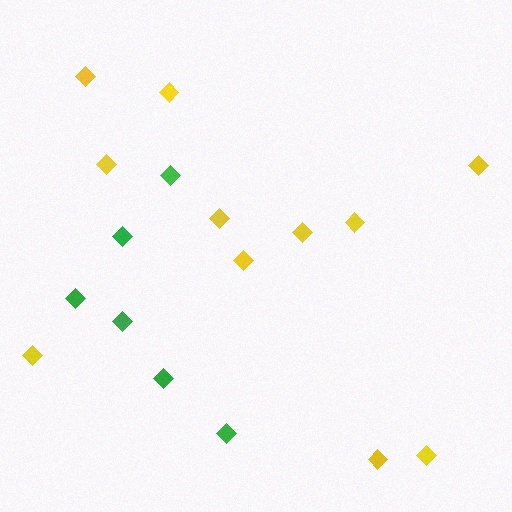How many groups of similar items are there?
There are 2 groups: one group of green diamonds (6) and one group of yellow diamonds (11).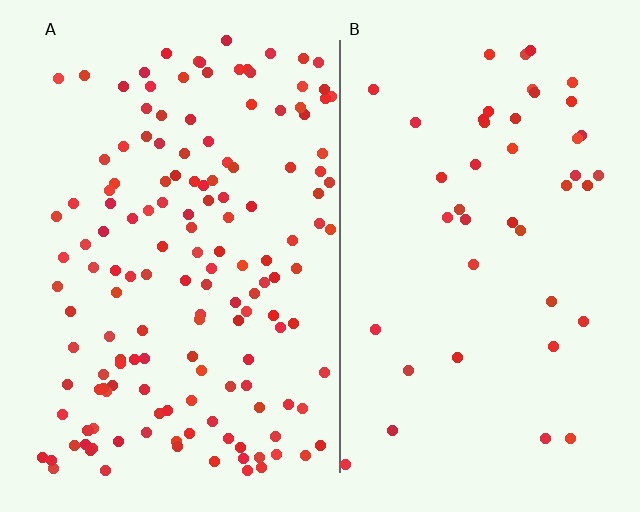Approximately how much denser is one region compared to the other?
Approximately 3.4× — region A over region B.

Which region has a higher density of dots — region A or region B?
A (the left).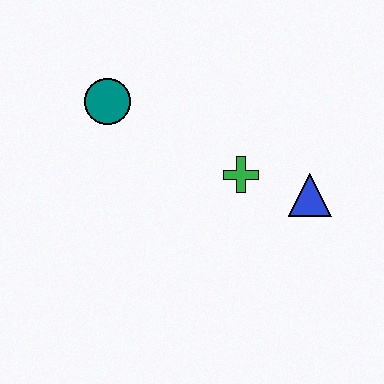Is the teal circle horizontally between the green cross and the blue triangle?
No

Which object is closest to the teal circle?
The green cross is closest to the teal circle.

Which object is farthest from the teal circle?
The blue triangle is farthest from the teal circle.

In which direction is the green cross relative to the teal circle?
The green cross is to the right of the teal circle.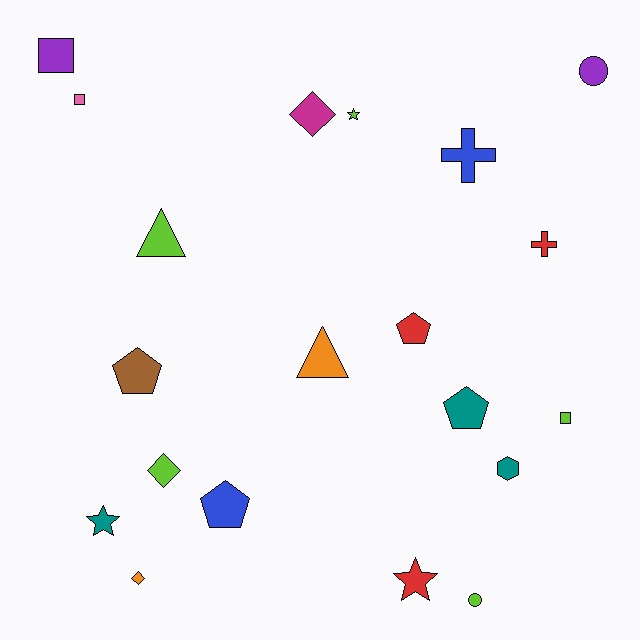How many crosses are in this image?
There are 2 crosses.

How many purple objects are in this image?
There are 2 purple objects.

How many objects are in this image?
There are 20 objects.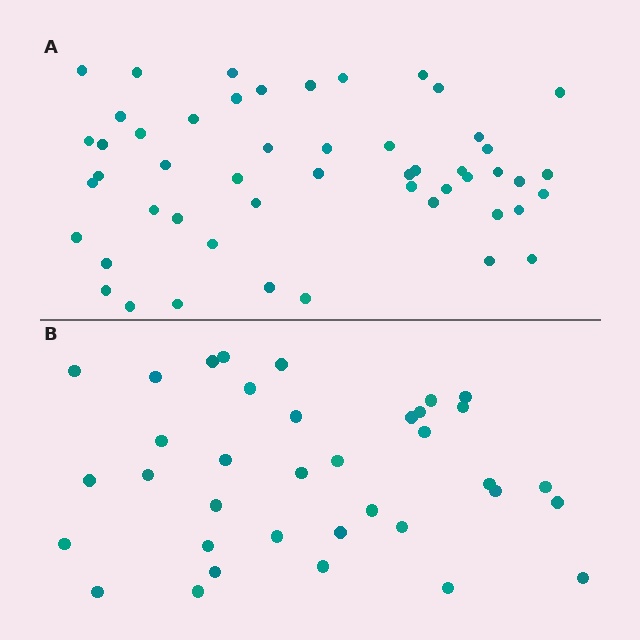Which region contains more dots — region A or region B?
Region A (the top region) has more dots.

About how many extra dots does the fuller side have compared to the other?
Region A has approximately 15 more dots than region B.